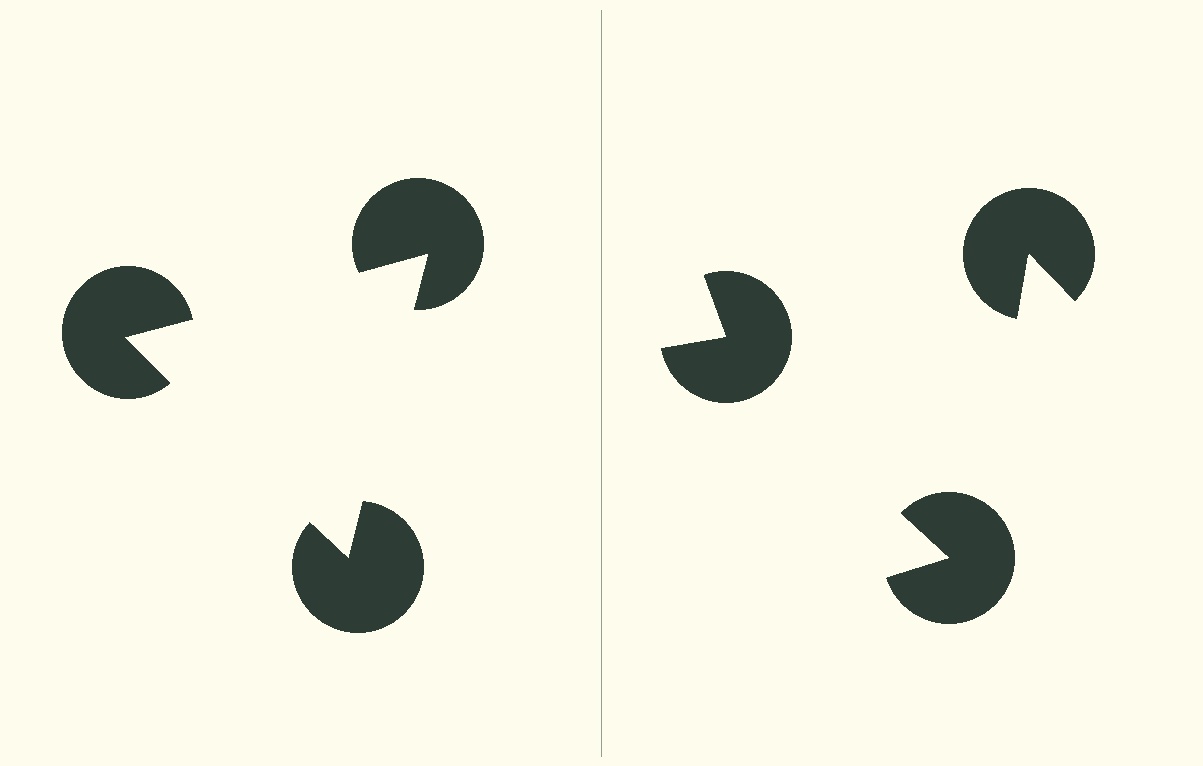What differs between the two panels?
The pac-man discs are positioned identically on both sides; only the wedge orientations differ. On the left they align to a triangle; on the right they are misaligned.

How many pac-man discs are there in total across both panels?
6 — 3 on each side.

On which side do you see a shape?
An illusory triangle appears on the left side. On the right side the wedge cuts are rotated, so no coherent shape forms.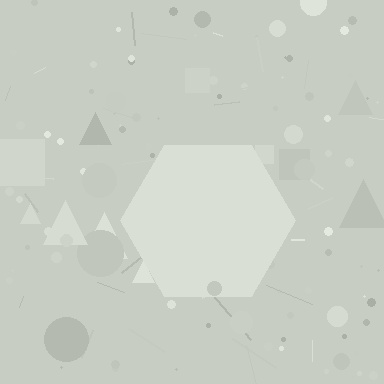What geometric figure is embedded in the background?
A hexagon is embedded in the background.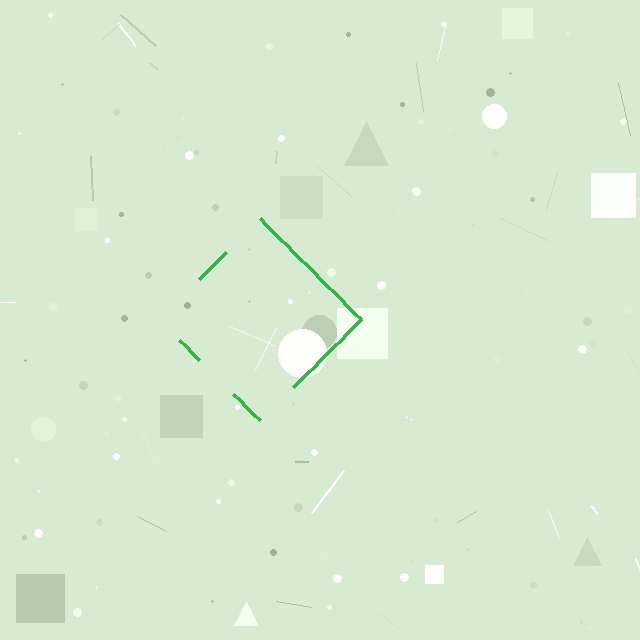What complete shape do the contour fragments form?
The contour fragments form a diamond.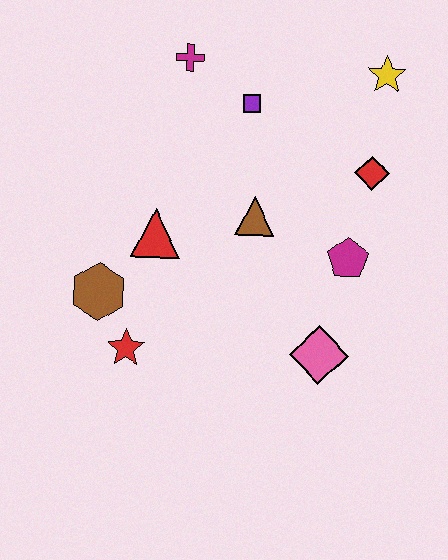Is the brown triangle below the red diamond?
Yes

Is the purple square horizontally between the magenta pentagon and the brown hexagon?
Yes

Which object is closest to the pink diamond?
The magenta pentagon is closest to the pink diamond.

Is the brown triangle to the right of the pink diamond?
No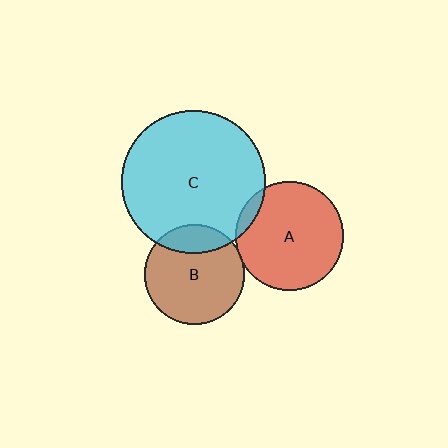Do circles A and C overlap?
Yes.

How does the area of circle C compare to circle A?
Approximately 1.8 times.